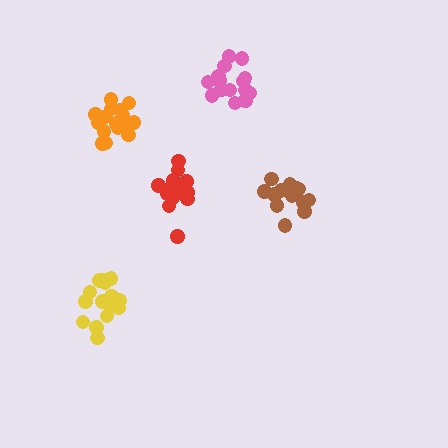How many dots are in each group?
Group 1: 15 dots, Group 2: 19 dots, Group 3: 15 dots, Group 4: 17 dots, Group 5: 13 dots (79 total).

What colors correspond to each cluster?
The clusters are colored: yellow, red, pink, orange, brown.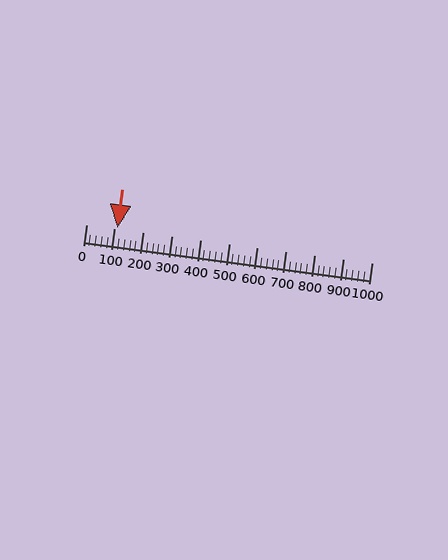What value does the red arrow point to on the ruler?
The red arrow points to approximately 108.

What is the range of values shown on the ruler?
The ruler shows values from 0 to 1000.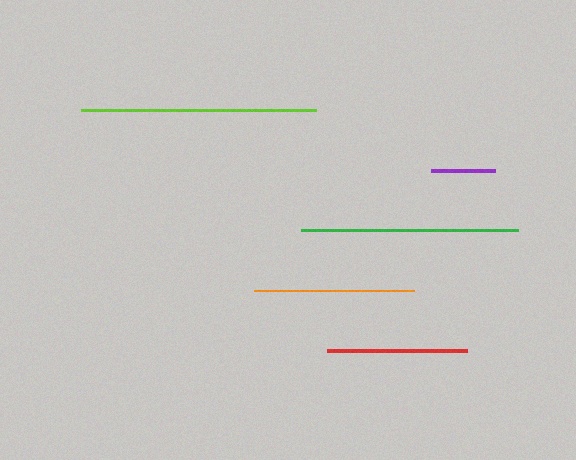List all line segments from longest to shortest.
From longest to shortest: lime, green, orange, red, purple.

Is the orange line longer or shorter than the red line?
The orange line is longer than the red line.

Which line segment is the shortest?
The purple line is the shortest at approximately 64 pixels.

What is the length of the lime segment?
The lime segment is approximately 235 pixels long.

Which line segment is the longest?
The lime line is the longest at approximately 235 pixels.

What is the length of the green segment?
The green segment is approximately 217 pixels long.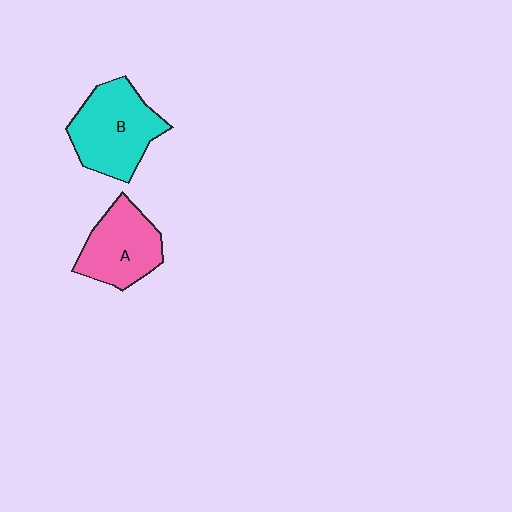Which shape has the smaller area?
Shape A (pink).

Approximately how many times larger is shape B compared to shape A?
Approximately 1.2 times.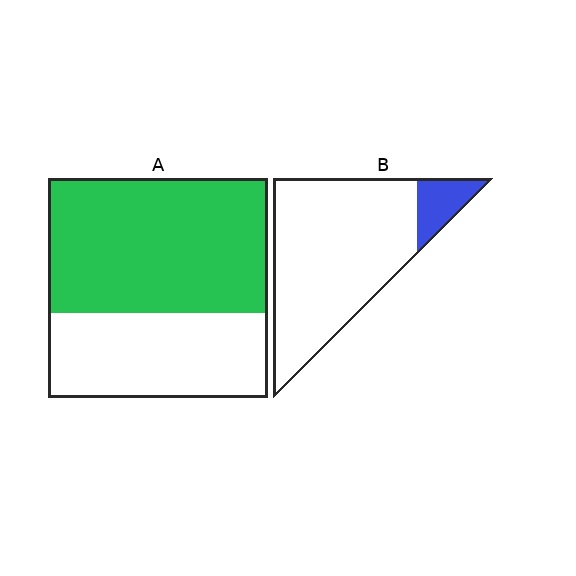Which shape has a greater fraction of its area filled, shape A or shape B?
Shape A.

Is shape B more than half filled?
No.